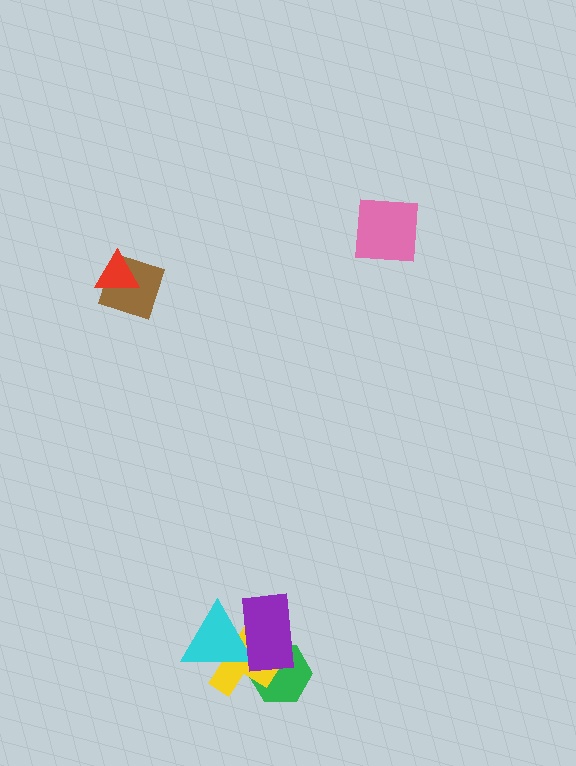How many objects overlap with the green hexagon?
2 objects overlap with the green hexagon.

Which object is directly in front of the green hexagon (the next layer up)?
The yellow cross is directly in front of the green hexagon.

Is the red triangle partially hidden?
No, no other shape covers it.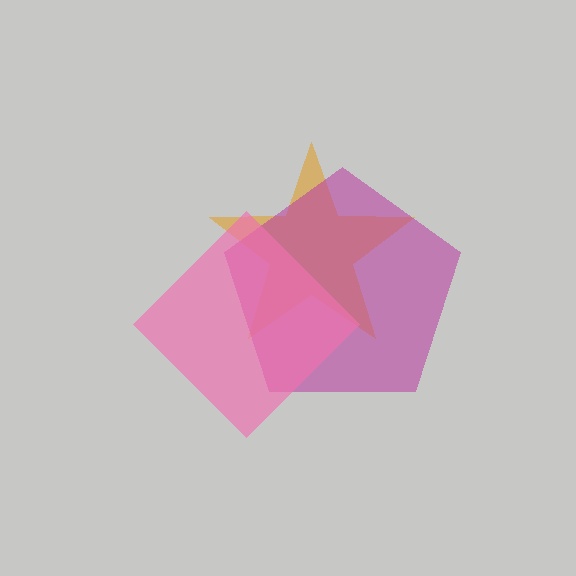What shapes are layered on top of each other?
The layered shapes are: an orange star, a magenta pentagon, a pink diamond.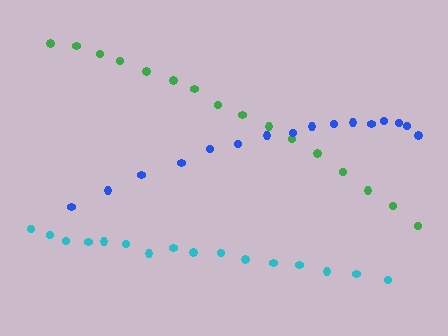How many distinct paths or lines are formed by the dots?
There are 3 distinct paths.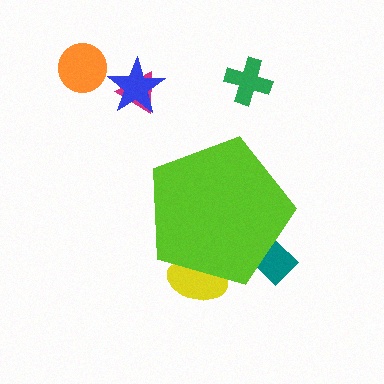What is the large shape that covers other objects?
A lime pentagon.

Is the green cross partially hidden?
No, the green cross is fully visible.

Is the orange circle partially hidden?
No, the orange circle is fully visible.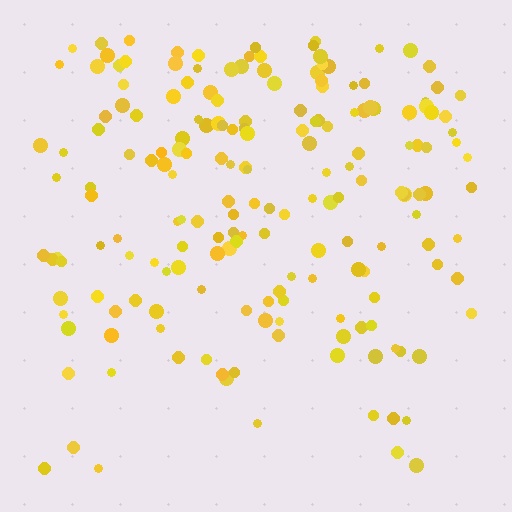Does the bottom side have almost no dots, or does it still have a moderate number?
Still a moderate number, just noticeably fewer than the top.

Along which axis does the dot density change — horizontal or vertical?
Vertical.